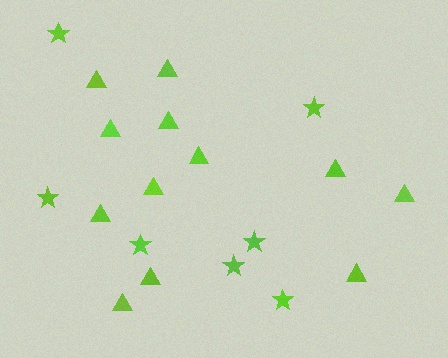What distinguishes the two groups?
There are 2 groups: one group of triangles (12) and one group of stars (7).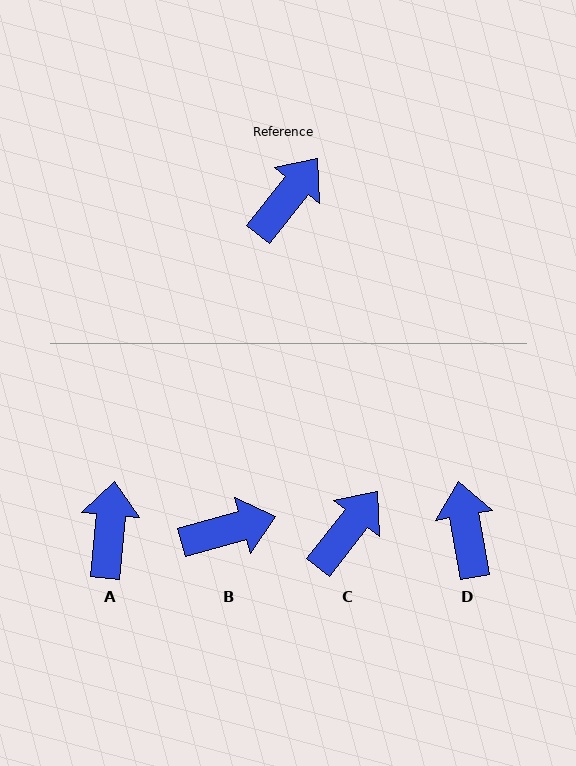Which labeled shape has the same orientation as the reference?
C.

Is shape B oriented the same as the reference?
No, it is off by about 36 degrees.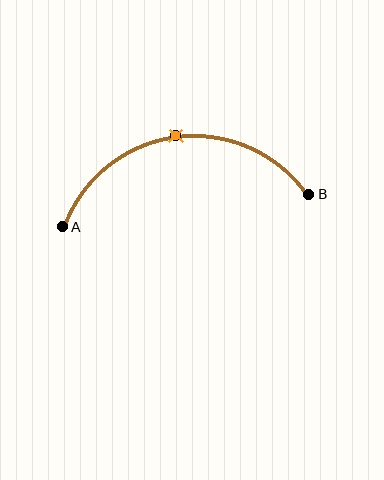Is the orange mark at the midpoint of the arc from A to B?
Yes. The orange mark lies on the arc at equal arc-length from both A and B — it is the arc midpoint.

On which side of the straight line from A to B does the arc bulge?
The arc bulges above the straight line connecting A and B.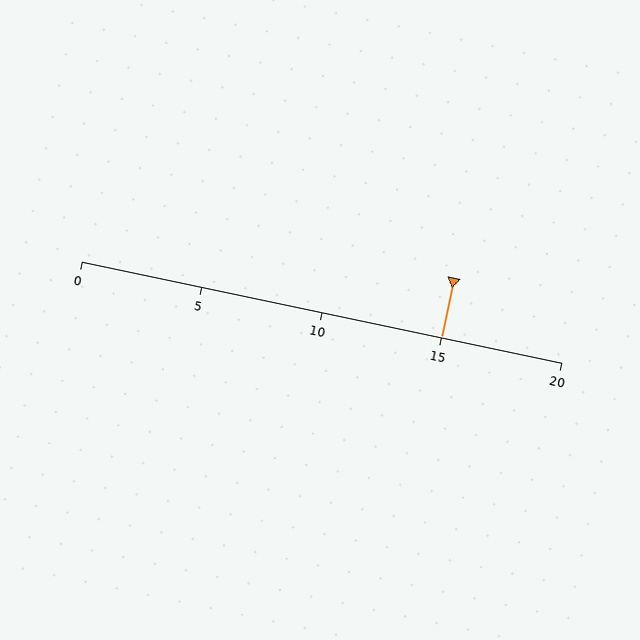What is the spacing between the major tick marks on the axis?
The major ticks are spaced 5 apart.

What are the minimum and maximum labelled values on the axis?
The axis runs from 0 to 20.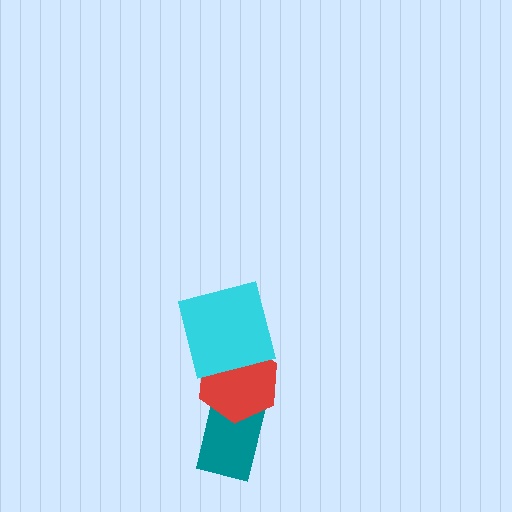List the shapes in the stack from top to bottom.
From top to bottom: the cyan square, the red hexagon, the teal rectangle.